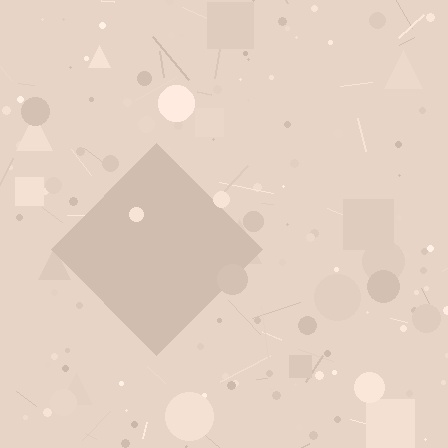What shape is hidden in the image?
A diamond is hidden in the image.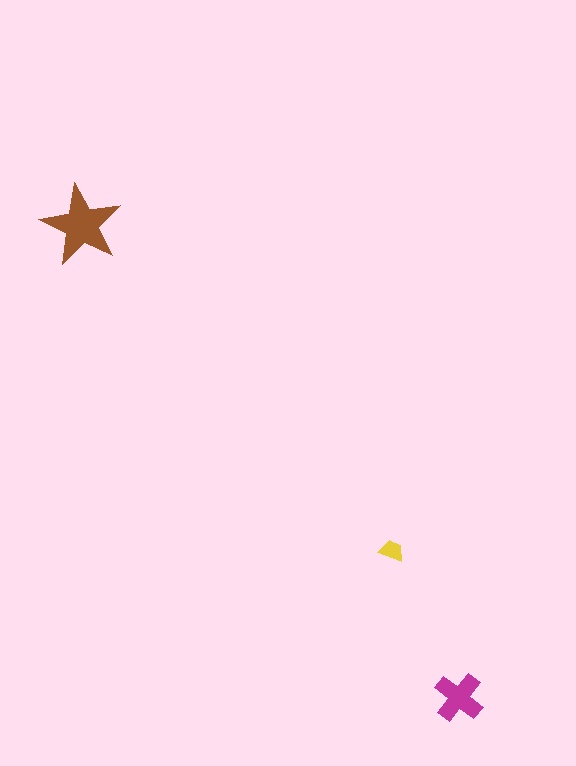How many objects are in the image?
There are 3 objects in the image.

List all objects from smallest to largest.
The yellow trapezoid, the magenta cross, the brown star.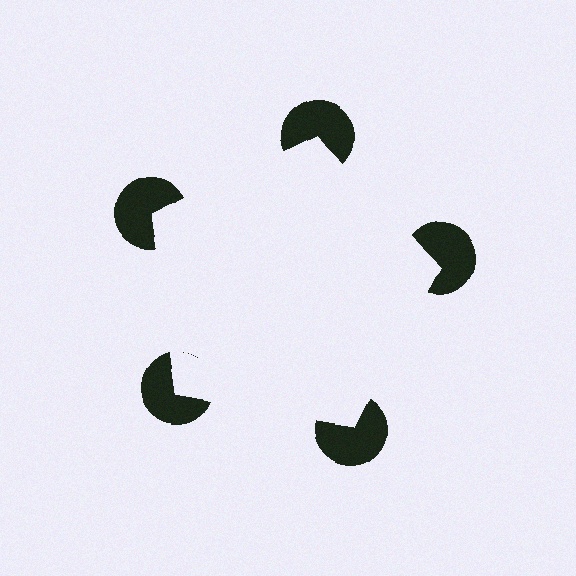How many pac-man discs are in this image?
There are 5 — one at each vertex of the illusory pentagon.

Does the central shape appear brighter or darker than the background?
It typically appears slightly brighter than the background, even though no actual brightness change is drawn.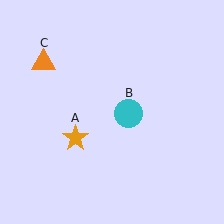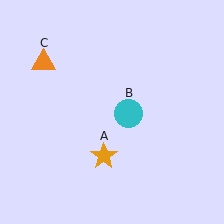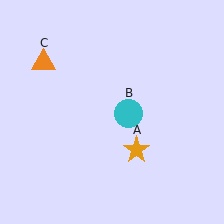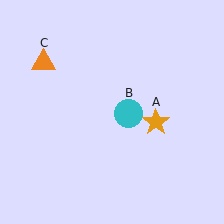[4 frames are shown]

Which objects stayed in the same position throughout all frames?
Cyan circle (object B) and orange triangle (object C) remained stationary.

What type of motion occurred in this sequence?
The orange star (object A) rotated counterclockwise around the center of the scene.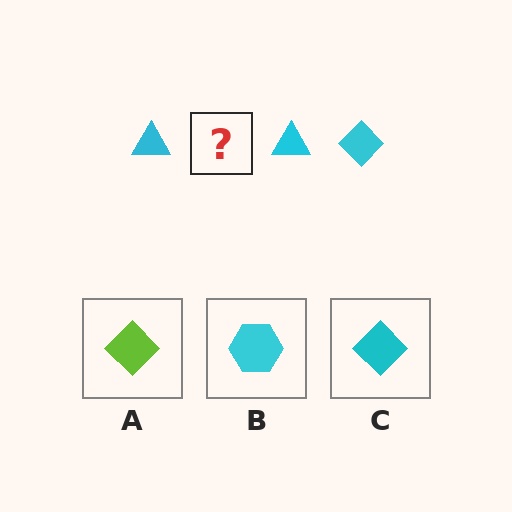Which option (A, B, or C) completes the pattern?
C.